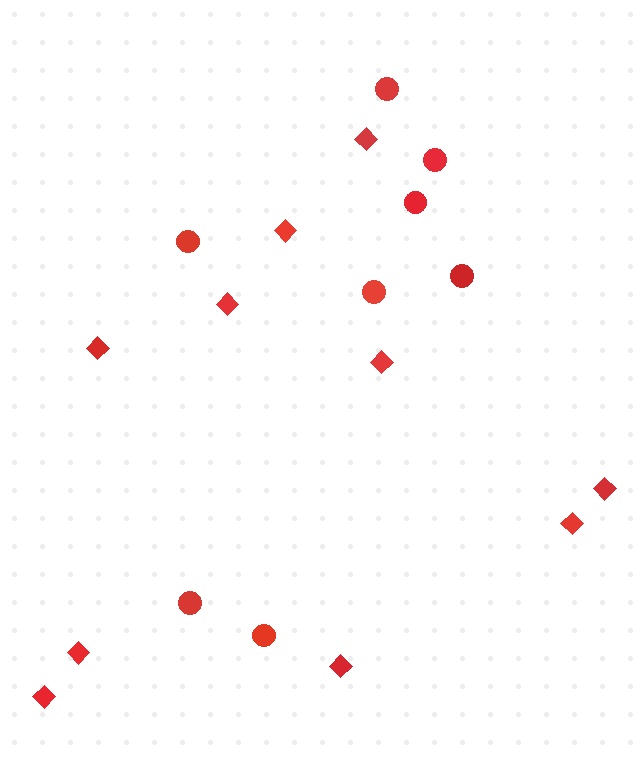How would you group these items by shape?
There are 2 groups: one group of circles (8) and one group of diamonds (10).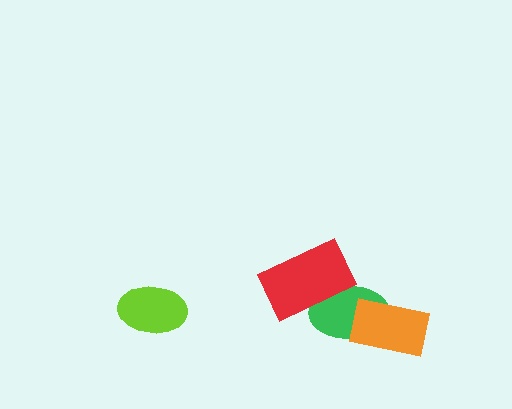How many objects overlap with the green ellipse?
2 objects overlap with the green ellipse.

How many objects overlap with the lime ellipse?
0 objects overlap with the lime ellipse.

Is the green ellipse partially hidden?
Yes, it is partially covered by another shape.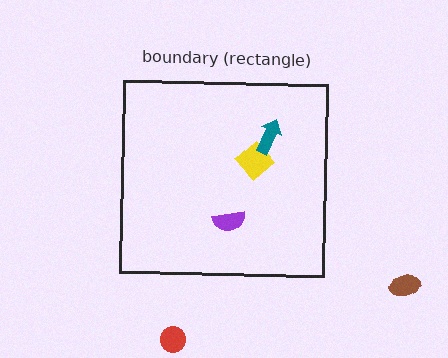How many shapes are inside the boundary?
3 inside, 2 outside.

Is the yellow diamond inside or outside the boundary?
Inside.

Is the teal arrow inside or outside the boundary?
Inside.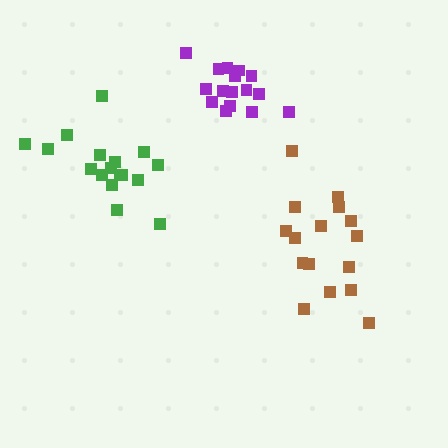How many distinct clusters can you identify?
There are 3 distinct clusters.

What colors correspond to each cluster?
The clusters are colored: purple, green, brown.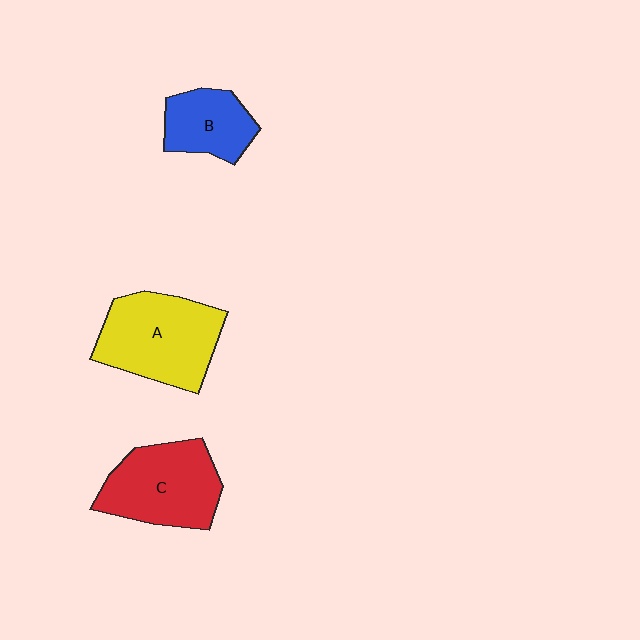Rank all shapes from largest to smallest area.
From largest to smallest: A (yellow), C (red), B (blue).